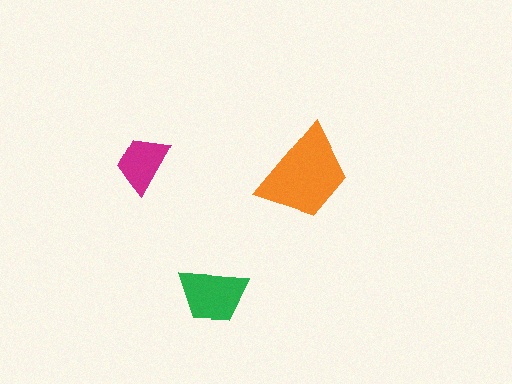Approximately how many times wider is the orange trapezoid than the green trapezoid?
About 1.5 times wider.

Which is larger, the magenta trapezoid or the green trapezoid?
The green one.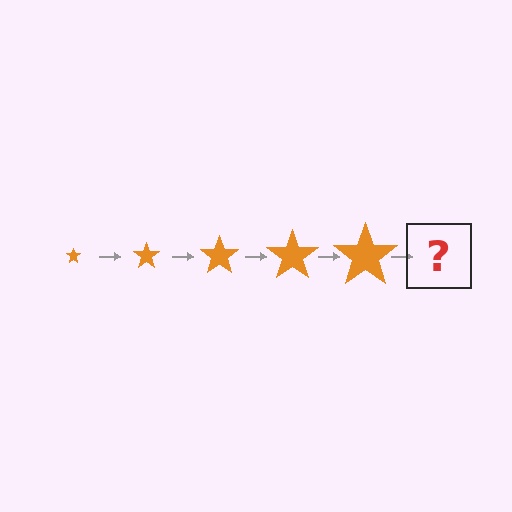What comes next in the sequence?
The next element should be an orange star, larger than the previous one.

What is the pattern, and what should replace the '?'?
The pattern is that the star gets progressively larger each step. The '?' should be an orange star, larger than the previous one.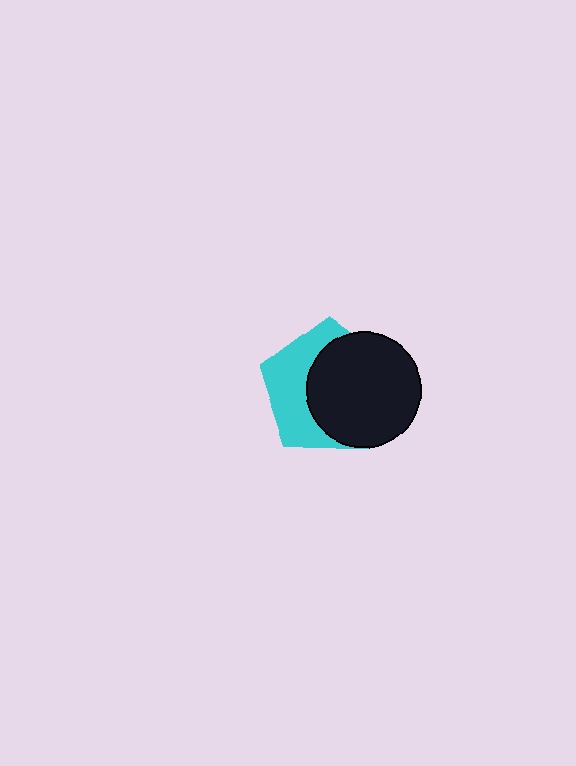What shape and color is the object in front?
The object in front is a black circle.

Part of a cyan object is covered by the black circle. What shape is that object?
It is a pentagon.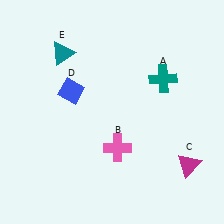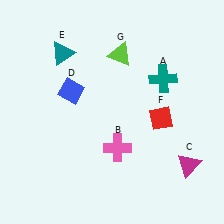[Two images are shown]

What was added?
A red diamond (F), a lime triangle (G) were added in Image 2.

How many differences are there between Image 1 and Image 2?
There are 2 differences between the two images.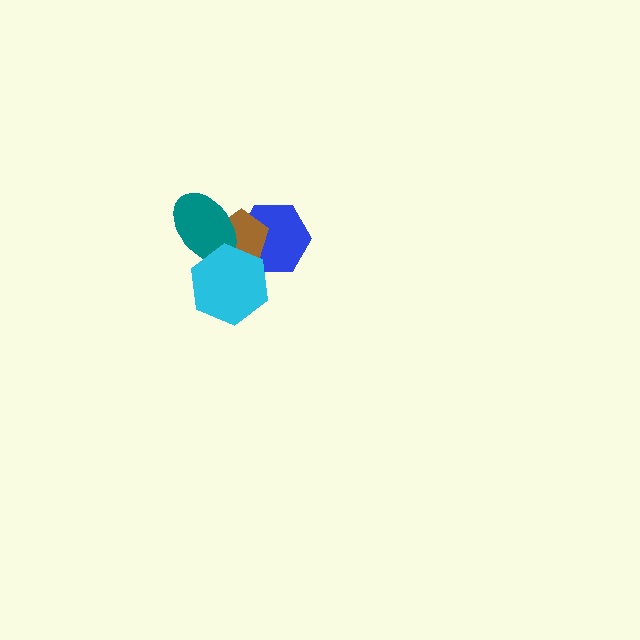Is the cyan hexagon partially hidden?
No, no other shape covers it.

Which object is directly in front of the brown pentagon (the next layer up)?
The teal ellipse is directly in front of the brown pentagon.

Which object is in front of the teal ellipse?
The cyan hexagon is in front of the teal ellipse.